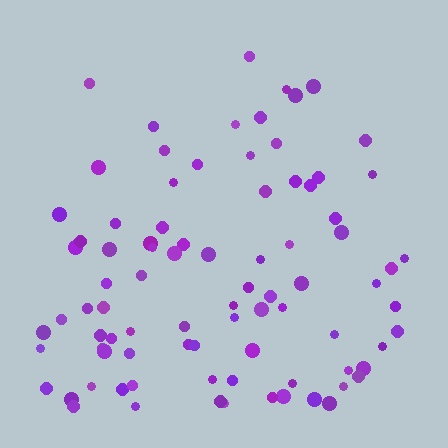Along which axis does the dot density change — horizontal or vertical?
Vertical.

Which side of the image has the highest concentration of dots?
The bottom.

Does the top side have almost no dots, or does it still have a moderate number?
Still a moderate number, just noticeably fewer than the bottom.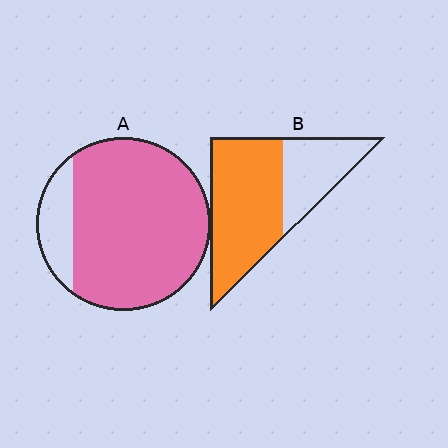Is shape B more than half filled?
Yes.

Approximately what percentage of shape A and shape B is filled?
A is approximately 85% and B is approximately 65%.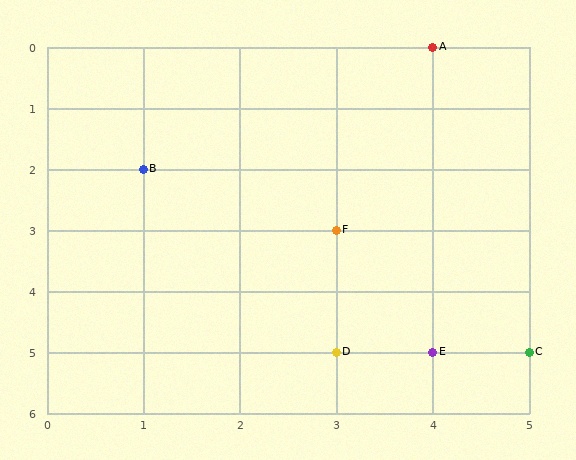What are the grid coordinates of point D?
Point D is at grid coordinates (3, 5).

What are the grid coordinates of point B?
Point B is at grid coordinates (1, 2).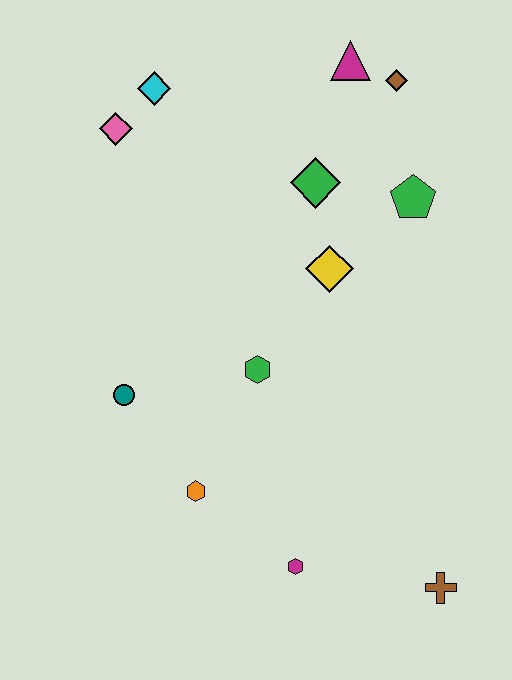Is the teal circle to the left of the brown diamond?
Yes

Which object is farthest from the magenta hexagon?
The magenta triangle is farthest from the magenta hexagon.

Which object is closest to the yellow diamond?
The green diamond is closest to the yellow diamond.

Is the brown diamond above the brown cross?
Yes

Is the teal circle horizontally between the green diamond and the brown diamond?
No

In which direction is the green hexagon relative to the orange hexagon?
The green hexagon is above the orange hexagon.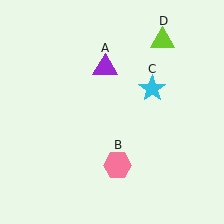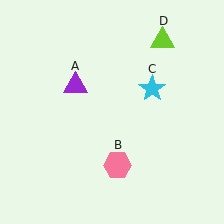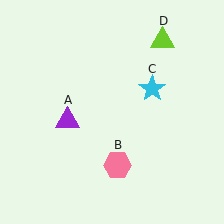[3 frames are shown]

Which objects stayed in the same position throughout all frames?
Pink hexagon (object B) and cyan star (object C) and lime triangle (object D) remained stationary.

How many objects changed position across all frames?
1 object changed position: purple triangle (object A).